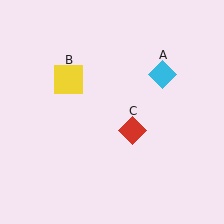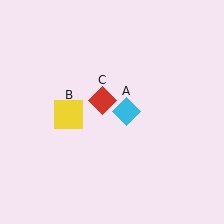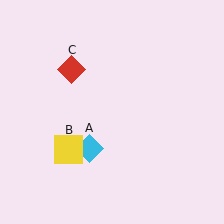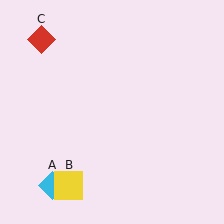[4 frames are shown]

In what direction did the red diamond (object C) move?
The red diamond (object C) moved up and to the left.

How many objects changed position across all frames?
3 objects changed position: cyan diamond (object A), yellow square (object B), red diamond (object C).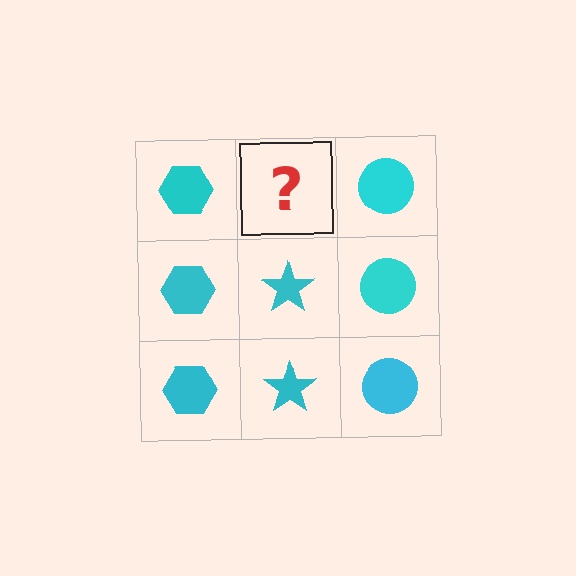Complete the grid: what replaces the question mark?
The question mark should be replaced with a cyan star.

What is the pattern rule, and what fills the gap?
The rule is that each column has a consistent shape. The gap should be filled with a cyan star.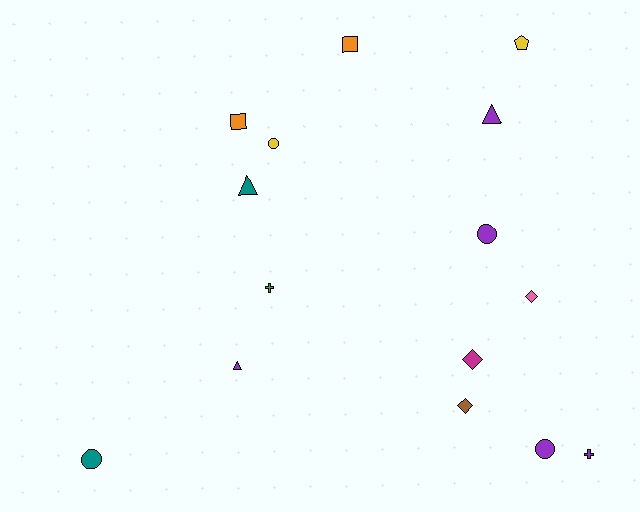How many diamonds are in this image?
There are 3 diamonds.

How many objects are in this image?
There are 15 objects.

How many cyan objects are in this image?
There are no cyan objects.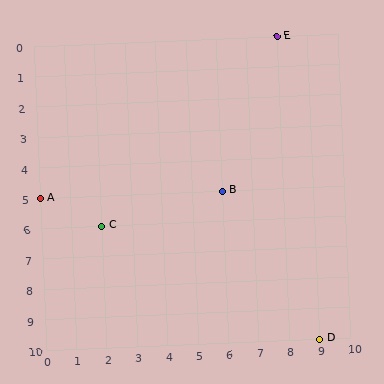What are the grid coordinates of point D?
Point D is at grid coordinates (9, 10).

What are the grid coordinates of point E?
Point E is at grid coordinates (8, 0).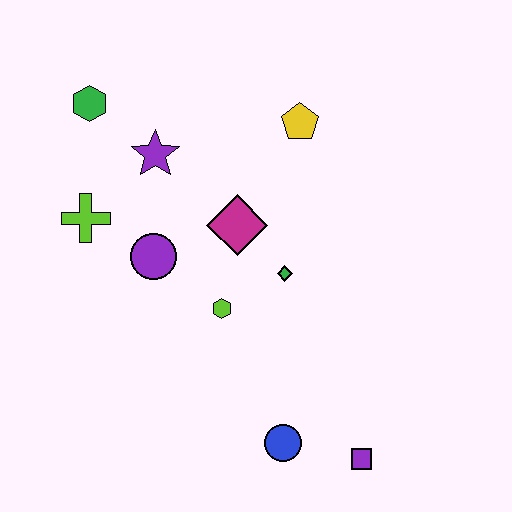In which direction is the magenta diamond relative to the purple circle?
The magenta diamond is to the right of the purple circle.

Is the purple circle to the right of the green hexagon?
Yes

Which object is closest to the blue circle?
The purple square is closest to the blue circle.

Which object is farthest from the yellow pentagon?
The purple square is farthest from the yellow pentagon.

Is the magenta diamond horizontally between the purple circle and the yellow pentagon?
Yes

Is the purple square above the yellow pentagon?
No